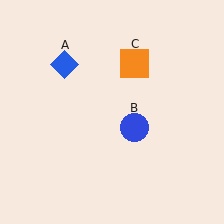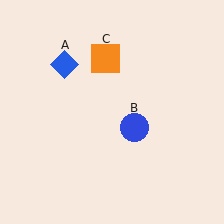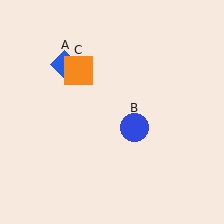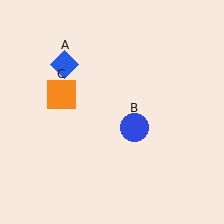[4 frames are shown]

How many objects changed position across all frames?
1 object changed position: orange square (object C).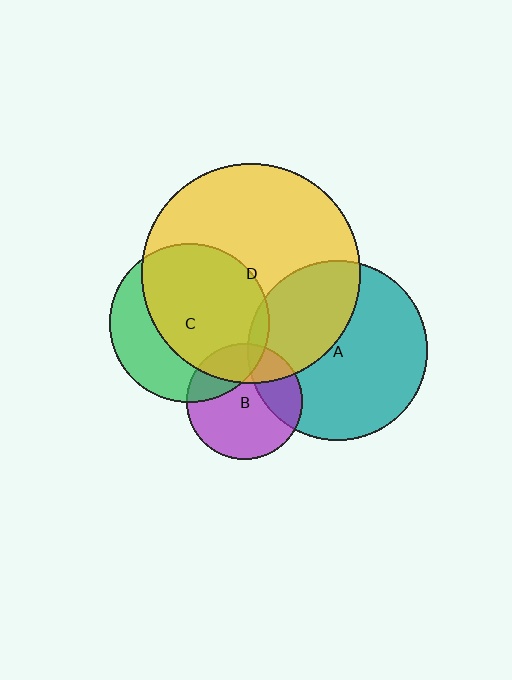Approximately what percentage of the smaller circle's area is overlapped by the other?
Approximately 25%.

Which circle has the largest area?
Circle D (yellow).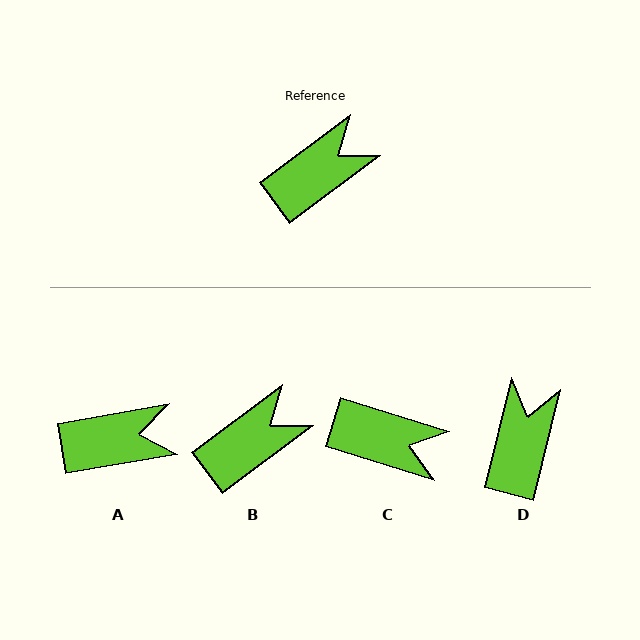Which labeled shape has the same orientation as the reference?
B.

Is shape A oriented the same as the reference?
No, it is off by about 27 degrees.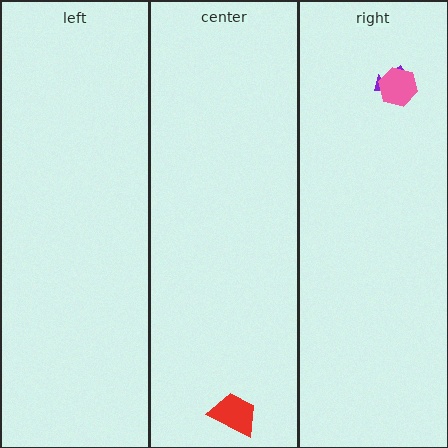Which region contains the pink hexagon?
The right region.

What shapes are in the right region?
The purple arrow, the pink hexagon.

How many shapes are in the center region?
1.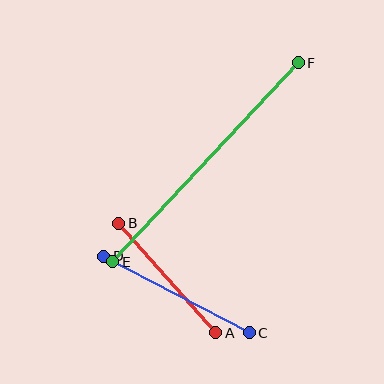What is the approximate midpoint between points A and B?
The midpoint is at approximately (167, 278) pixels.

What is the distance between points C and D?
The distance is approximately 164 pixels.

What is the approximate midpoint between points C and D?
The midpoint is at approximately (177, 294) pixels.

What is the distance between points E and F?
The distance is approximately 272 pixels.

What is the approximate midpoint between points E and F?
The midpoint is at approximately (205, 162) pixels.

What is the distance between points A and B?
The distance is approximately 147 pixels.